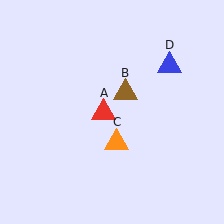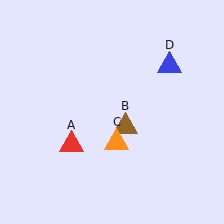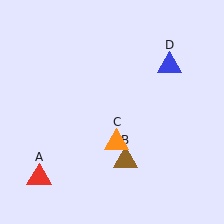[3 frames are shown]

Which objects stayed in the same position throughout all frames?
Orange triangle (object C) and blue triangle (object D) remained stationary.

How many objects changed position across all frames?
2 objects changed position: red triangle (object A), brown triangle (object B).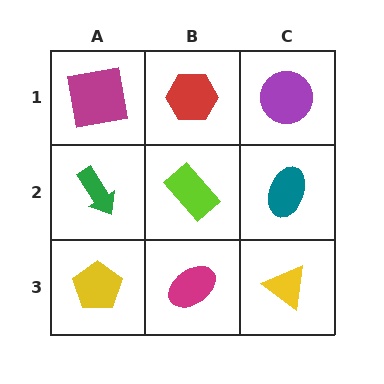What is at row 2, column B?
A lime rectangle.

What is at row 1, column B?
A red hexagon.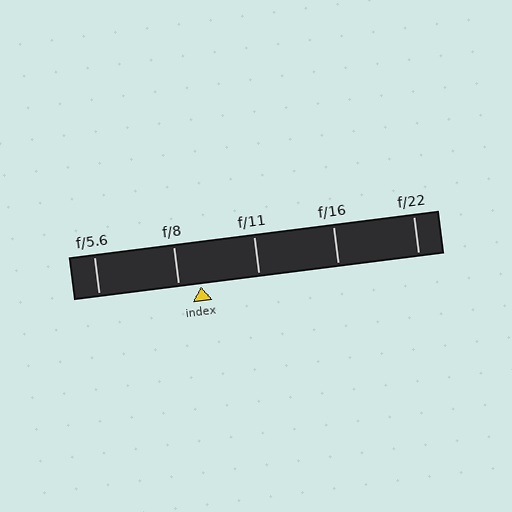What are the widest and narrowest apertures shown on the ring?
The widest aperture shown is f/5.6 and the narrowest is f/22.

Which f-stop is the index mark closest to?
The index mark is closest to f/8.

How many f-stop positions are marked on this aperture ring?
There are 5 f-stop positions marked.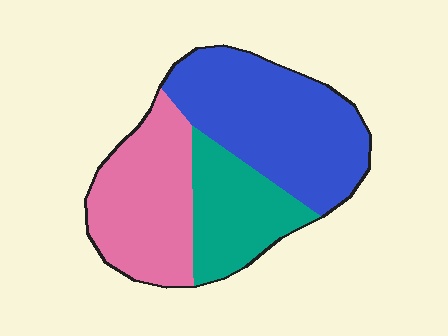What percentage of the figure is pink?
Pink takes up about one third (1/3) of the figure.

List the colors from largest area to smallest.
From largest to smallest: blue, pink, teal.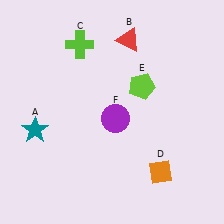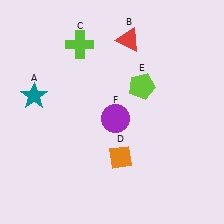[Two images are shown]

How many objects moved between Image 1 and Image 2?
2 objects moved between the two images.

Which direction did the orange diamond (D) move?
The orange diamond (D) moved left.